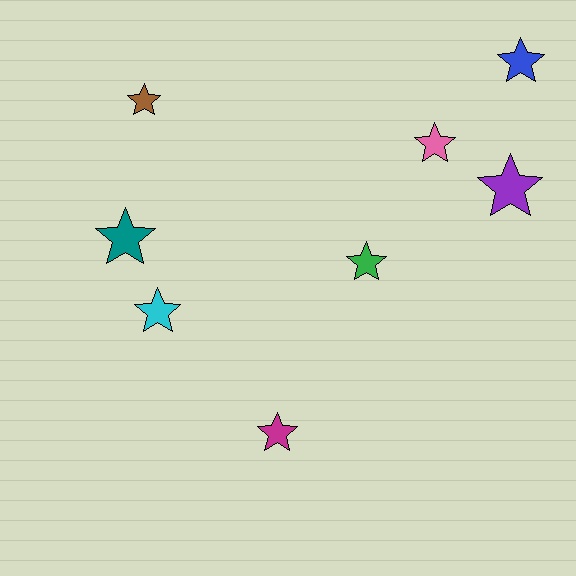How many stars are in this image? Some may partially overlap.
There are 8 stars.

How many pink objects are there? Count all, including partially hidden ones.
There is 1 pink object.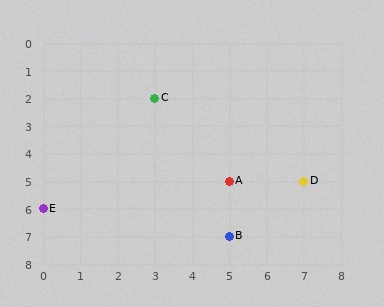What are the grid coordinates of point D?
Point D is at grid coordinates (7, 5).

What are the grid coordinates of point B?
Point B is at grid coordinates (5, 7).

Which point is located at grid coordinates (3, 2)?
Point C is at (3, 2).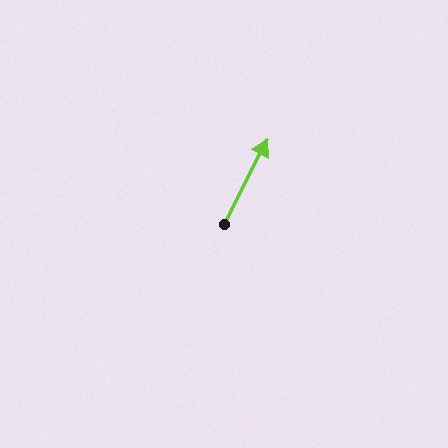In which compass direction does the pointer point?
Northeast.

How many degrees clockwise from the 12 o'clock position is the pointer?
Approximately 27 degrees.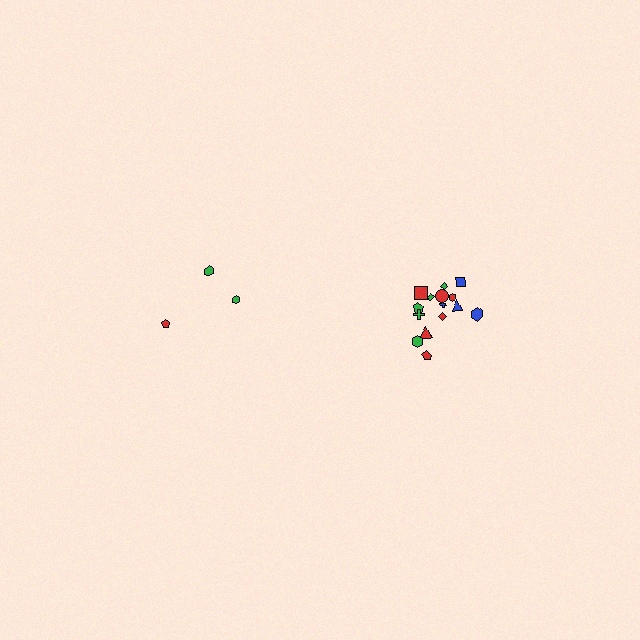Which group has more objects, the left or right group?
The right group.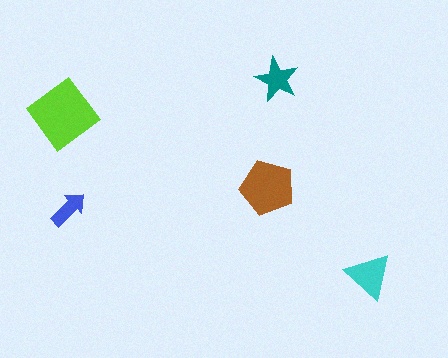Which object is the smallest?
The blue arrow.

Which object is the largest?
The lime diamond.